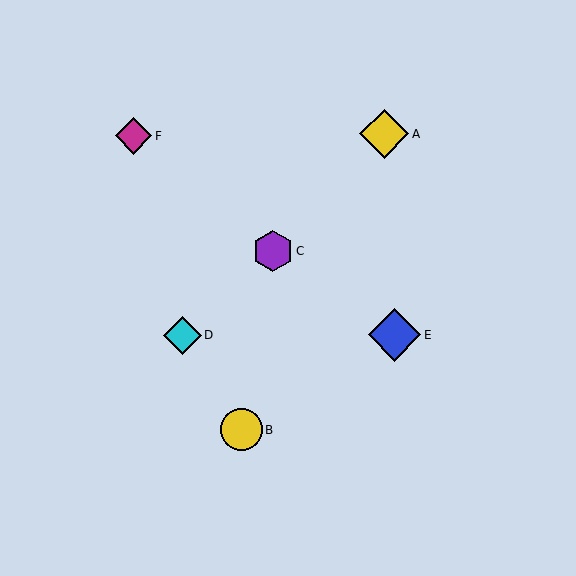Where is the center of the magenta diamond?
The center of the magenta diamond is at (134, 136).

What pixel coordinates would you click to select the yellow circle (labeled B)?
Click at (241, 430) to select the yellow circle B.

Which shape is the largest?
The blue diamond (labeled E) is the largest.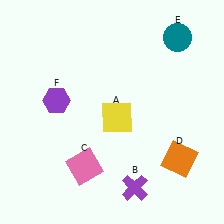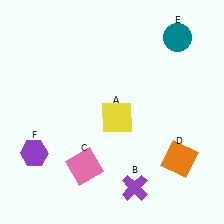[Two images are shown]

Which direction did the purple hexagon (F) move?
The purple hexagon (F) moved down.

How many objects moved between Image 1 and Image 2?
1 object moved between the two images.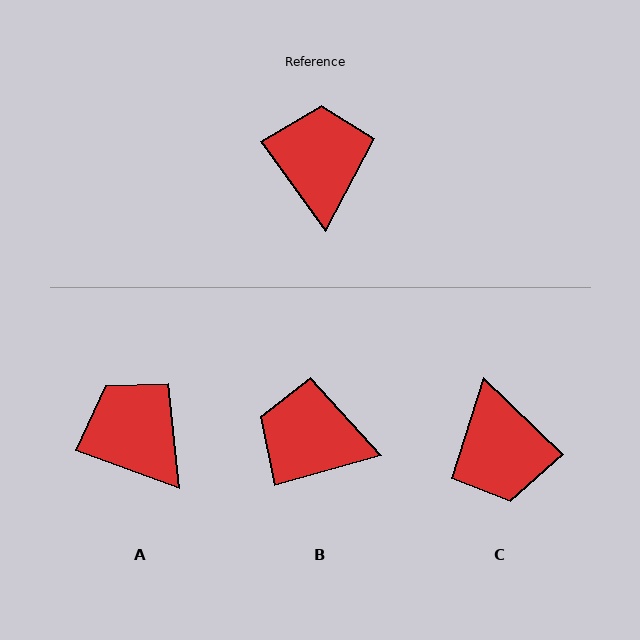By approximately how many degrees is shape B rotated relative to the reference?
Approximately 70 degrees counter-clockwise.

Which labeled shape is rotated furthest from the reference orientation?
C, about 169 degrees away.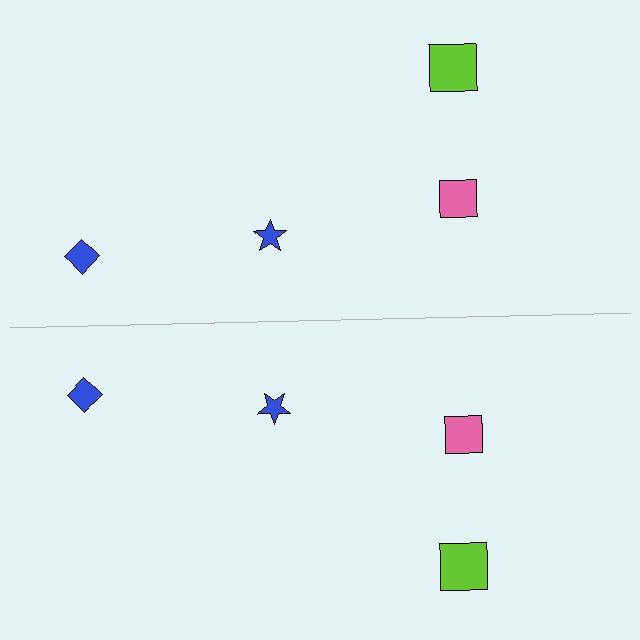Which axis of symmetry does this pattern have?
The pattern has a horizontal axis of symmetry running through the center of the image.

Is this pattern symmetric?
Yes, this pattern has bilateral (reflection) symmetry.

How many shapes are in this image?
There are 8 shapes in this image.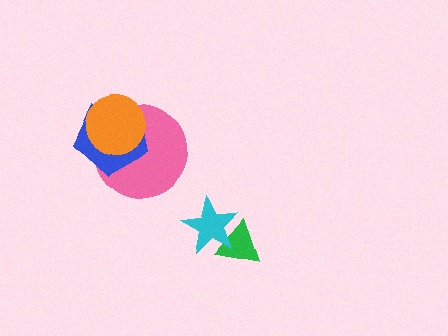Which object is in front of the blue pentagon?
The orange circle is in front of the blue pentagon.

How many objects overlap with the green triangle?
1 object overlaps with the green triangle.